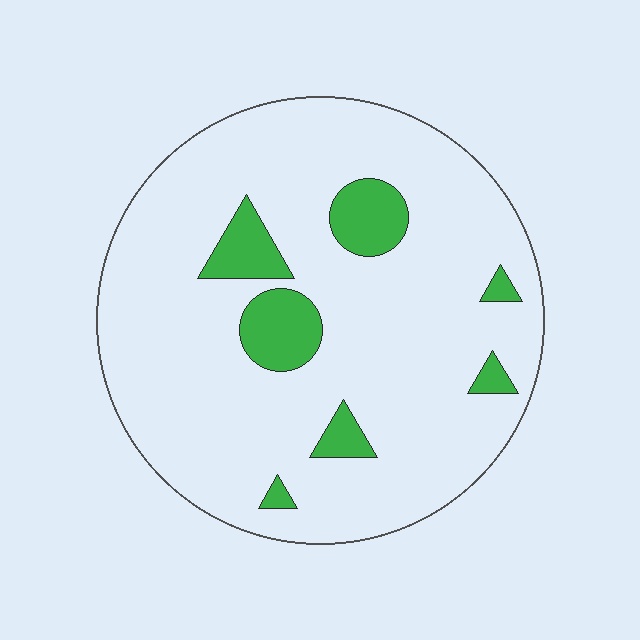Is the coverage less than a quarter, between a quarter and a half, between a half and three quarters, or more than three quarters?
Less than a quarter.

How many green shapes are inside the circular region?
7.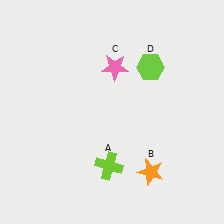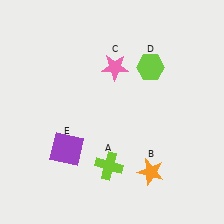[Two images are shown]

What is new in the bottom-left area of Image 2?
A purple square (E) was added in the bottom-left area of Image 2.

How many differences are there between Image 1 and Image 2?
There is 1 difference between the two images.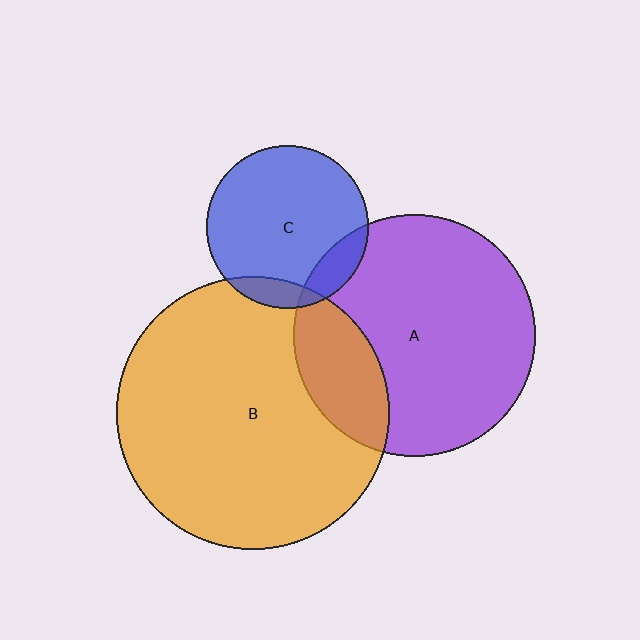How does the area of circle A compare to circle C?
Approximately 2.2 times.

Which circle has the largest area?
Circle B (orange).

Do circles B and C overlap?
Yes.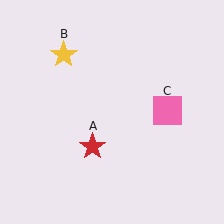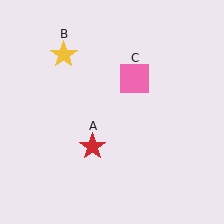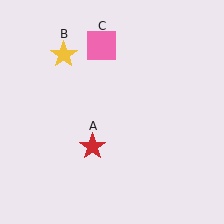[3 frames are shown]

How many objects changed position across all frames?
1 object changed position: pink square (object C).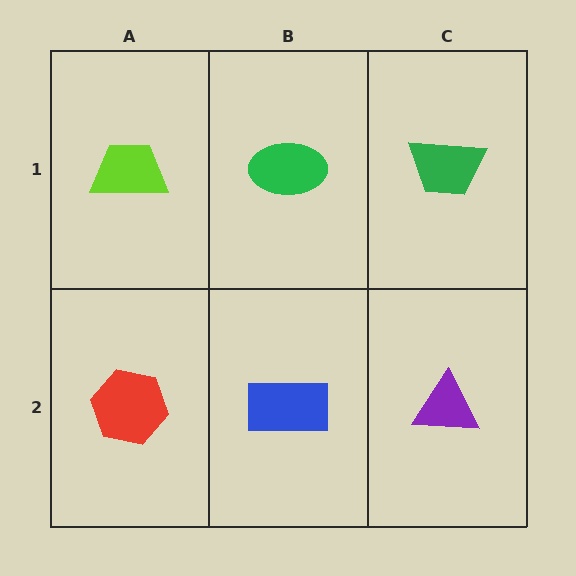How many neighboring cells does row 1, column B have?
3.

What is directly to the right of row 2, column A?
A blue rectangle.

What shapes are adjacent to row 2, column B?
A green ellipse (row 1, column B), a red hexagon (row 2, column A), a purple triangle (row 2, column C).